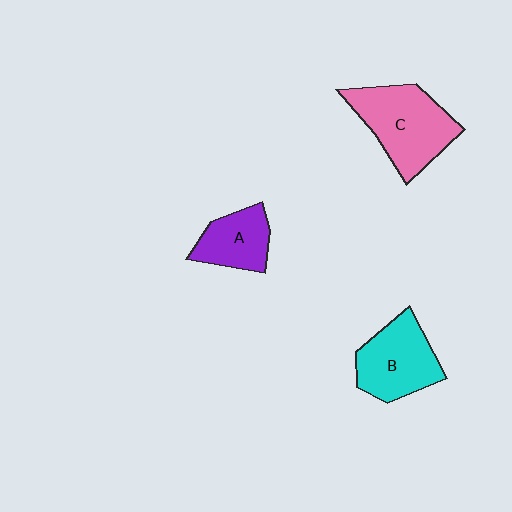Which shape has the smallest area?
Shape A (purple).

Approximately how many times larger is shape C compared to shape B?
Approximately 1.2 times.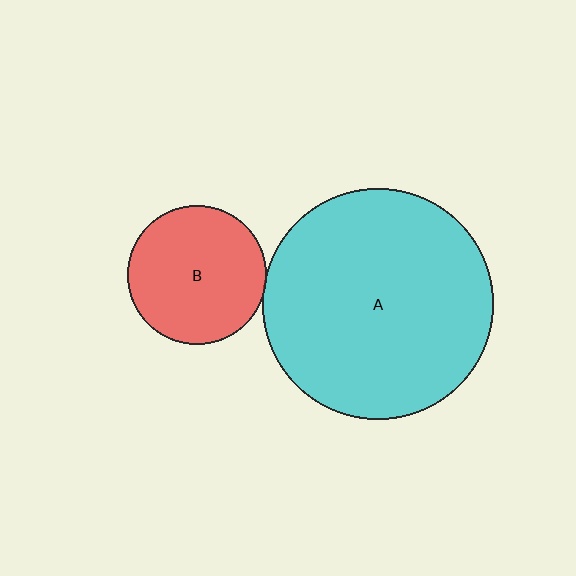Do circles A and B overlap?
Yes.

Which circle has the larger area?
Circle A (cyan).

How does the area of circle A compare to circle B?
Approximately 2.7 times.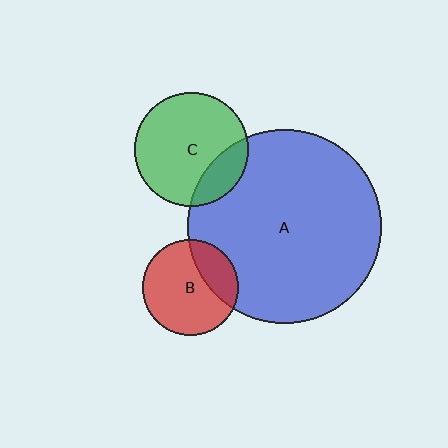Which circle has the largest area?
Circle A (blue).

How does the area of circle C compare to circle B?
Approximately 1.4 times.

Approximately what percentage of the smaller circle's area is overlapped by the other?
Approximately 25%.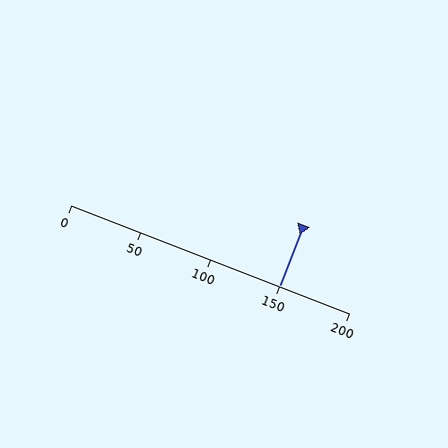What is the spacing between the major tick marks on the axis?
The major ticks are spaced 50 apart.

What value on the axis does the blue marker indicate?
The marker indicates approximately 150.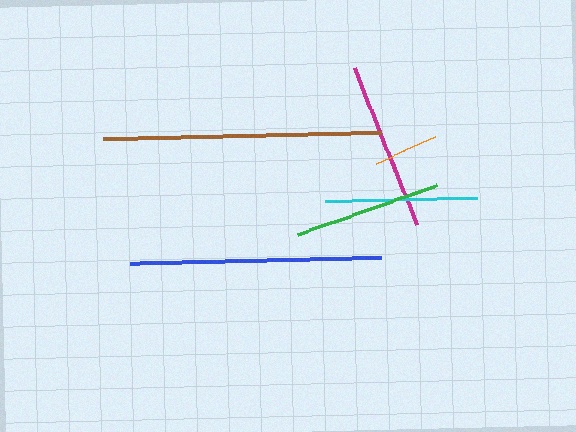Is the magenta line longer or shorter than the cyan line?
The magenta line is longer than the cyan line.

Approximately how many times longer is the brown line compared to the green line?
The brown line is approximately 1.9 times the length of the green line.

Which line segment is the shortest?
The orange line is the shortest at approximately 66 pixels.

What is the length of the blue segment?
The blue segment is approximately 251 pixels long.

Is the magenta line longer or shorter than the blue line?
The blue line is longer than the magenta line.